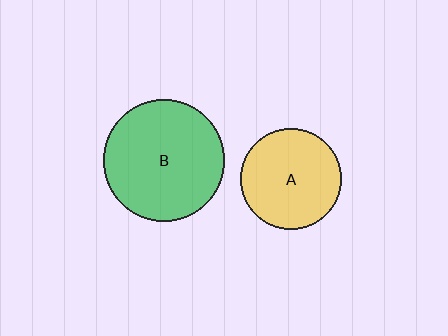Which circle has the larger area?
Circle B (green).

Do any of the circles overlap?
No, none of the circles overlap.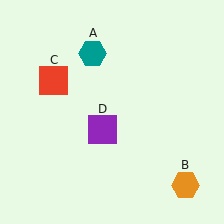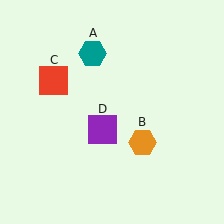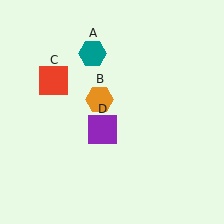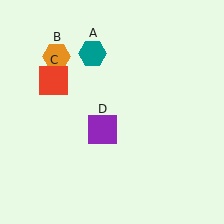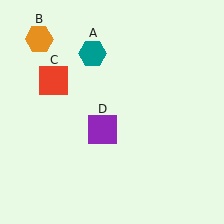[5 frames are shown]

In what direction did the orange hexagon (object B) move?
The orange hexagon (object B) moved up and to the left.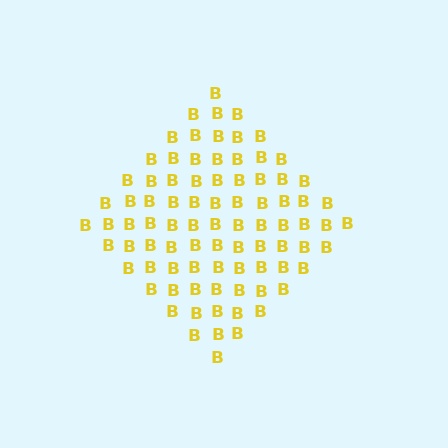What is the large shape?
The large shape is a diamond.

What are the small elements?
The small elements are letter B's.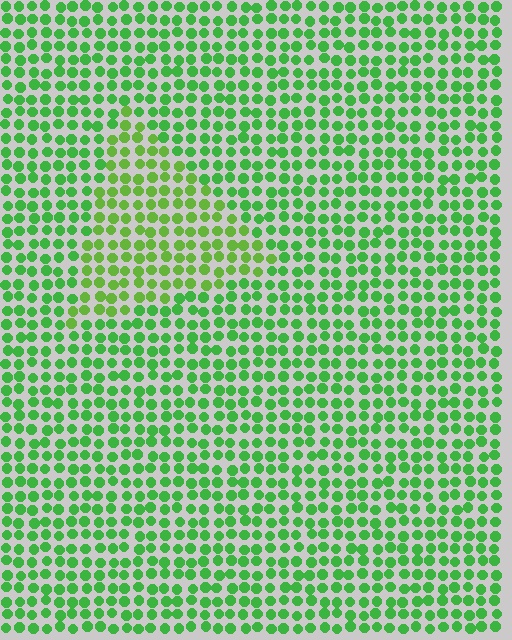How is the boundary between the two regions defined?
The boundary is defined purely by a slight shift in hue (about 23 degrees). Spacing, size, and orientation are identical on both sides.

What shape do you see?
I see a triangle.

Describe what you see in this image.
The image is filled with small green elements in a uniform arrangement. A triangle-shaped region is visible where the elements are tinted to a slightly different hue, forming a subtle color boundary.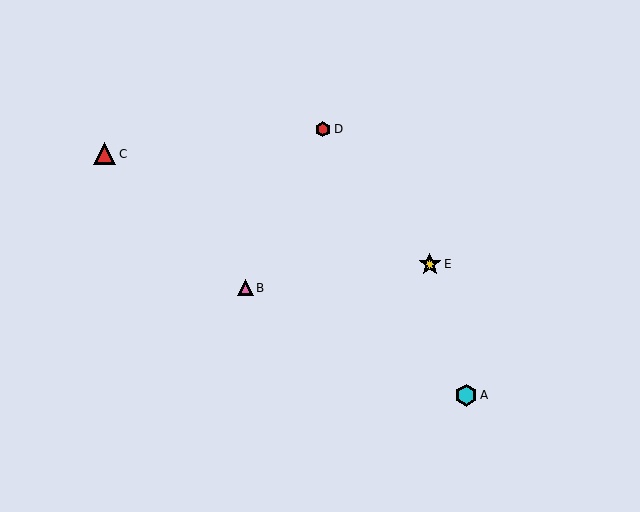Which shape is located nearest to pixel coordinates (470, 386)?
The cyan hexagon (labeled A) at (466, 395) is nearest to that location.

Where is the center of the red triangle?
The center of the red triangle is at (105, 154).